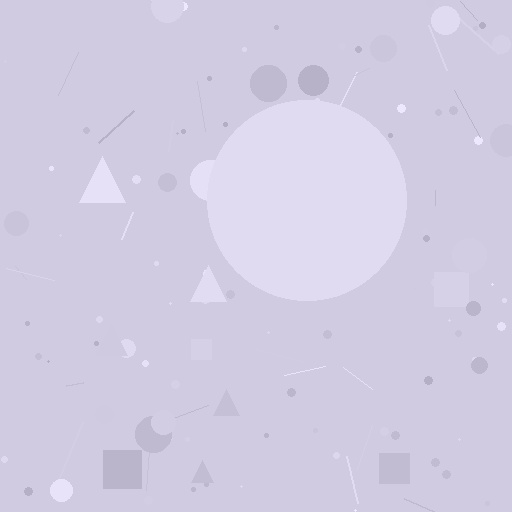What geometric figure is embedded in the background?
A circle is embedded in the background.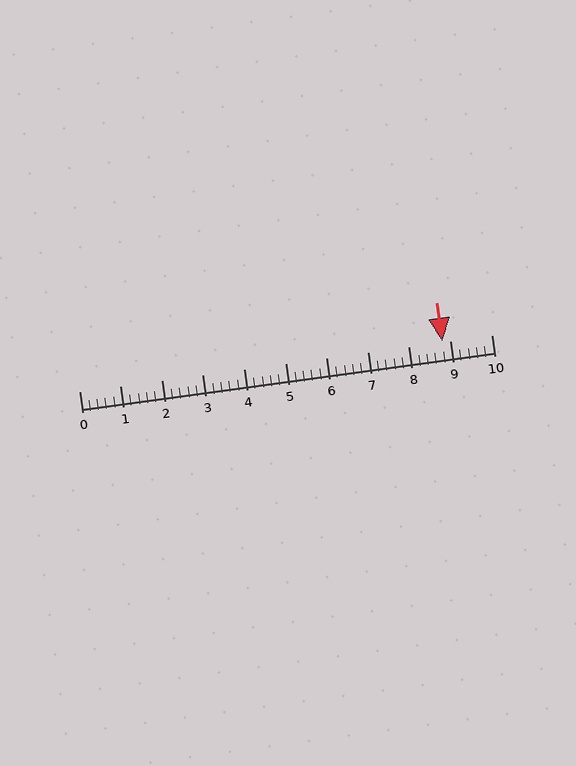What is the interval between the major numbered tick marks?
The major tick marks are spaced 1 units apart.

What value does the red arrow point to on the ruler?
The red arrow points to approximately 8.8.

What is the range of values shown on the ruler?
The ruler shows values from 0 to 10.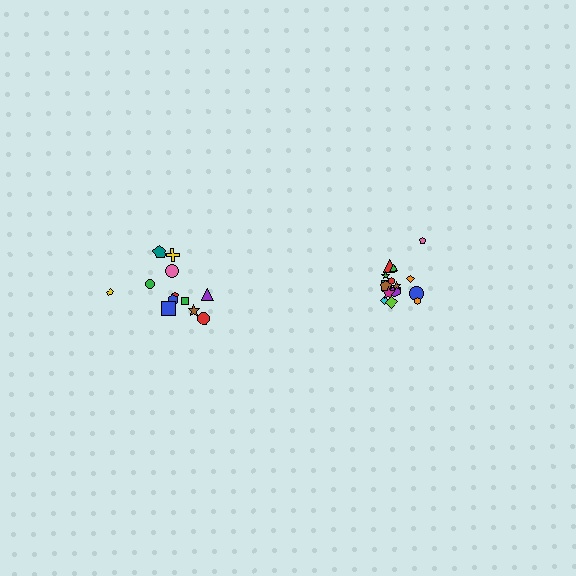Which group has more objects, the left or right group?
The right group.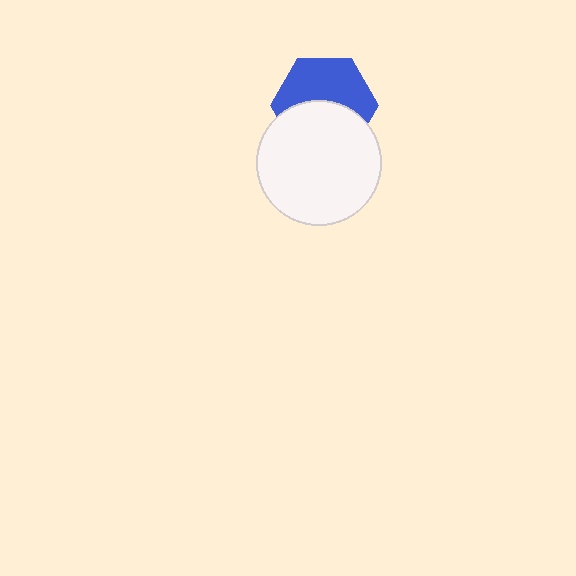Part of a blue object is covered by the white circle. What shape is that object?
It is a hexagon.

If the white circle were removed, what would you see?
You would see the complete blue hexagon.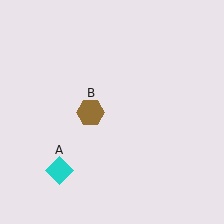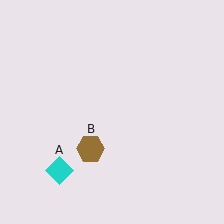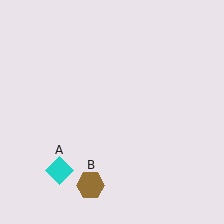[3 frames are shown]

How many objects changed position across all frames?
1 object changed position: brown hexagon (object B).